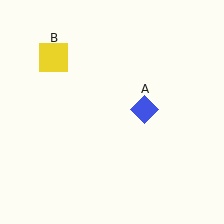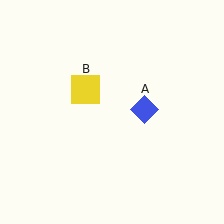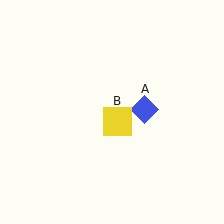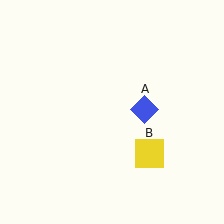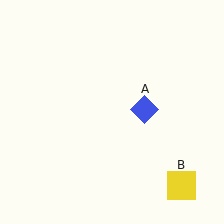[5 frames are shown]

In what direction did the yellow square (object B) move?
The yellow square (object B) moved down and to the right.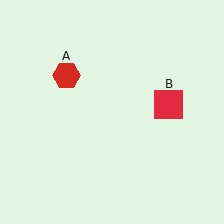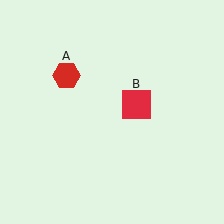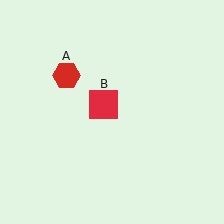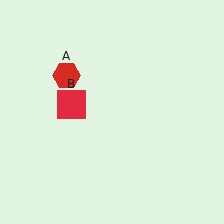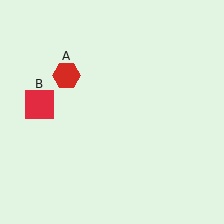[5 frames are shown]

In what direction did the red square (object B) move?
The red square (object B) moved left.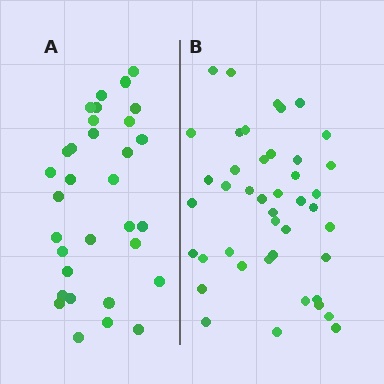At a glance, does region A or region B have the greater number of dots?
Region B (the right region) has more dots.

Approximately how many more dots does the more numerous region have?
Region B has roughly 12 or so more dots than region A.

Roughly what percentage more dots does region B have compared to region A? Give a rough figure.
About 35% more.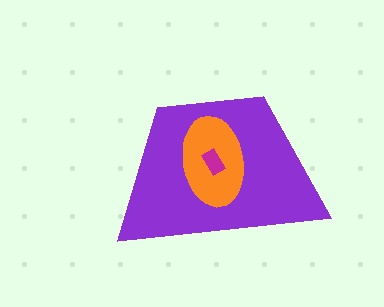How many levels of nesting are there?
3.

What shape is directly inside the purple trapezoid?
The orange ellipse.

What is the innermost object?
The magenta rectangle.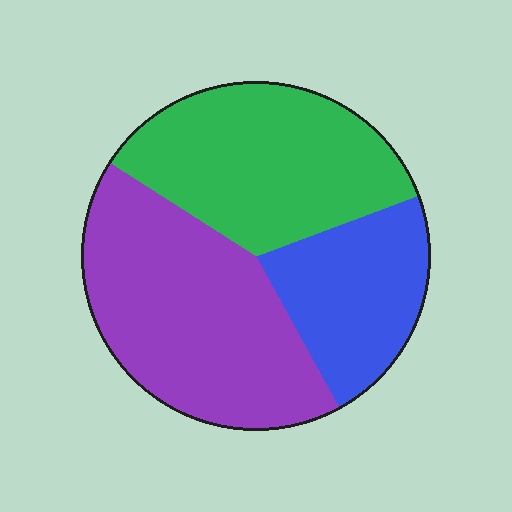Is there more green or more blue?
Green.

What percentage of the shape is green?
Green covers roughly 35% of the shape.